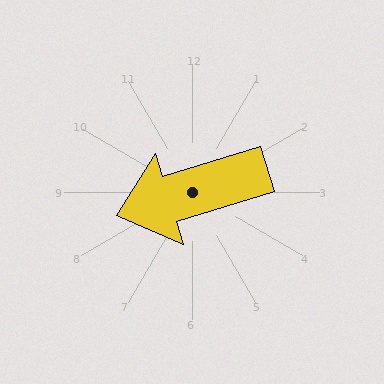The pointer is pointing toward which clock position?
Roughly 8 o'clock.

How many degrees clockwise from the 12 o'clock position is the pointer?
Approximately 253 degrees.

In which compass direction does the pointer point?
West.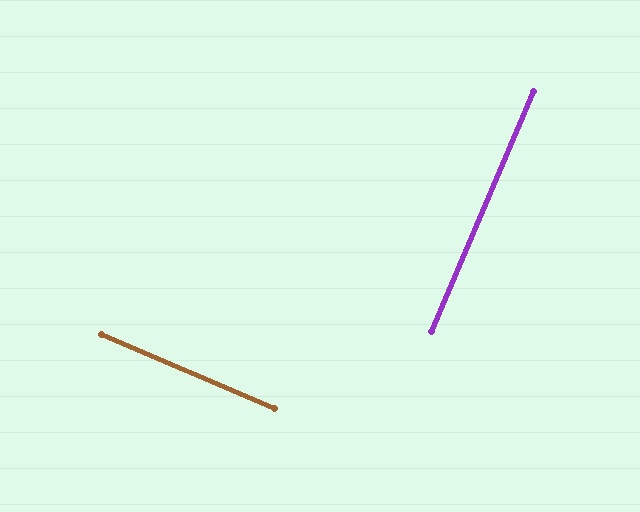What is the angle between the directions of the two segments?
Approximately 90 degrees.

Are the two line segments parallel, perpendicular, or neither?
Perpendicular — they meet at approximately 90°.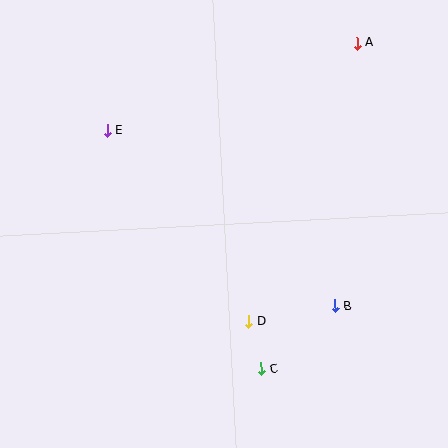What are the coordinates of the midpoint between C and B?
The midpoint between C and B is at (298, 338).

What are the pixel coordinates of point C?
Point C is at (261, 369).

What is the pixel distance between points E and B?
The distance between E and B is 288 pixels.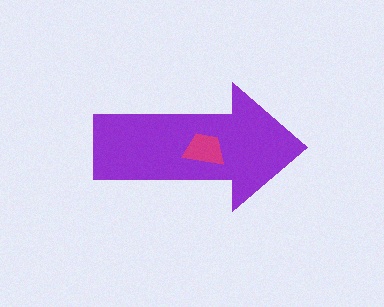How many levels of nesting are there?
2.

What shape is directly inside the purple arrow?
The magenta trapezoid.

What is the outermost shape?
The purple arrow.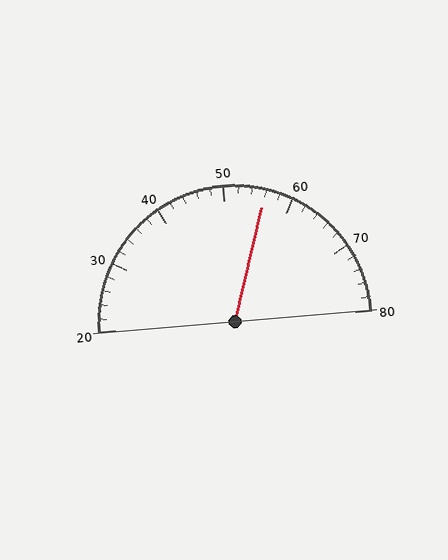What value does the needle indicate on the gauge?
The needle indicates approximately 56.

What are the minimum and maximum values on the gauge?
The gauge ranges from 20 to 80.